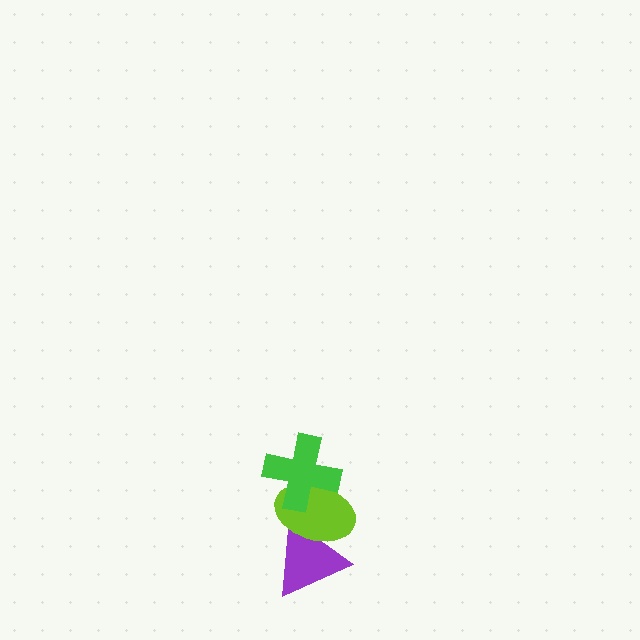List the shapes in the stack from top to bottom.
From top to bottom: the green cross, the lime ellipse, the purple triangle.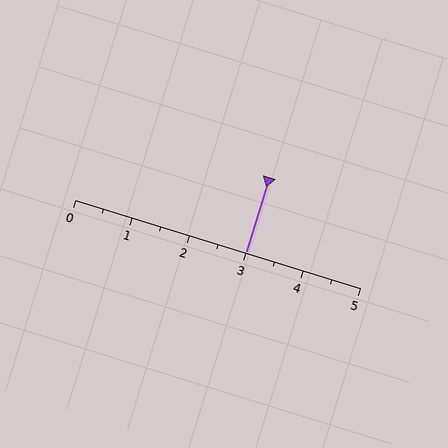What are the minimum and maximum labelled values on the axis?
The axis runs from 0 to 5.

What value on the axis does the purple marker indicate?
The marker indicates approximately 3.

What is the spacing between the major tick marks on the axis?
The major ticks are spaced 1 apart.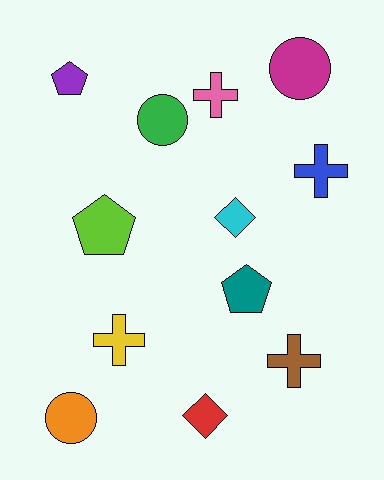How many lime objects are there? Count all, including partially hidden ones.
There is 1 lime object.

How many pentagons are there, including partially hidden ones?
There are 3 pentagons.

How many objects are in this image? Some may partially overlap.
There are 12 objects.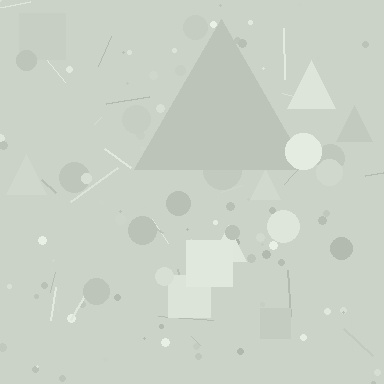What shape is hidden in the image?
A triangle is hidden in the image.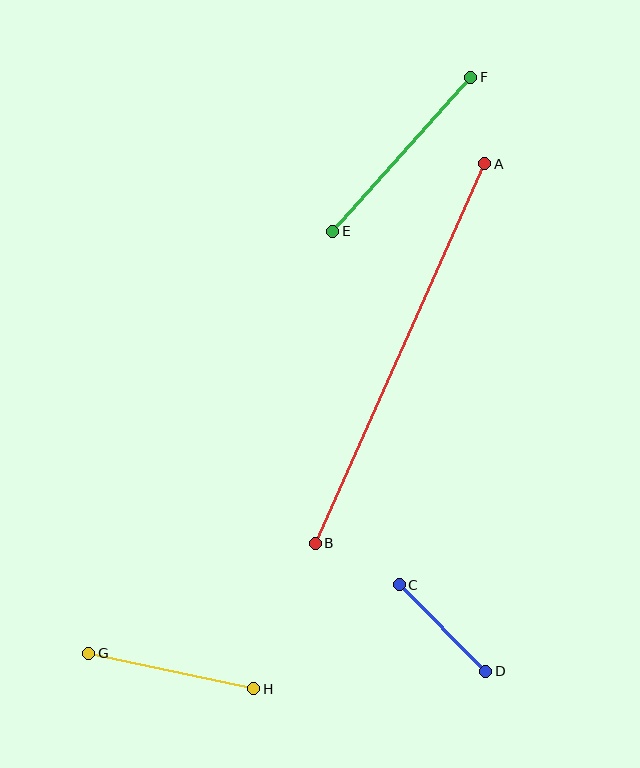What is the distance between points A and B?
The distance is approximately 415 pixels.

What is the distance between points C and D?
The distance is approximately 122 pixels.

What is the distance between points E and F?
The distance is approximately 206 pixels.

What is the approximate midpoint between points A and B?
The midpoint is at approximately (400, 353) pixels.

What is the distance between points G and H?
The distance is approximately 169 pixels.